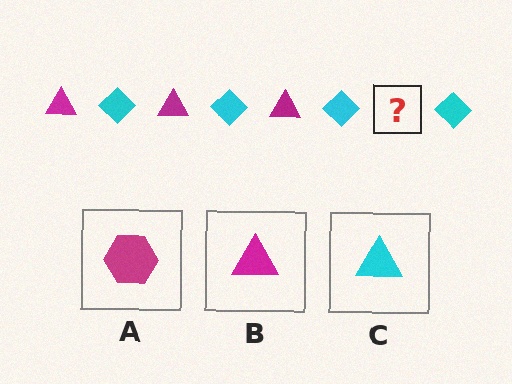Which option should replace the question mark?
Option B.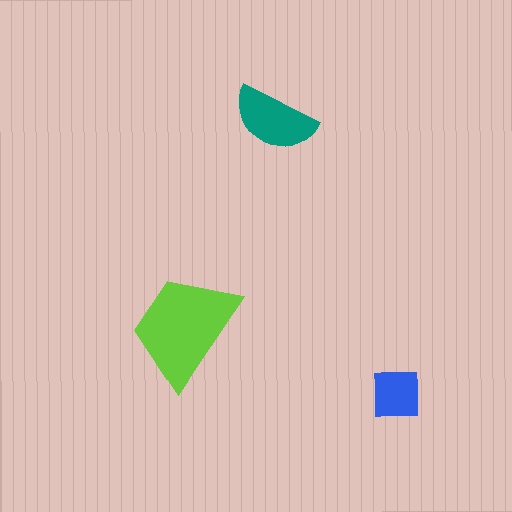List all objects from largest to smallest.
The lime trapezoid, the teal semicircle, the blue square.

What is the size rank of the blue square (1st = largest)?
3rd.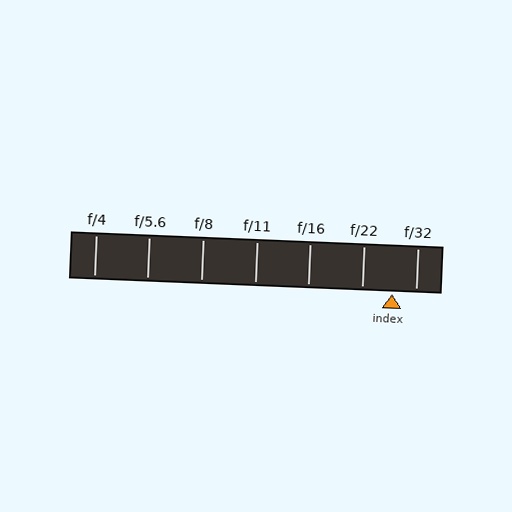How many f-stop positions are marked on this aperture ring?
There are 7 f-stop positions marked.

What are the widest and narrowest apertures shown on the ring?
The widest aperture shown is f/4 and the narrowest is f/32.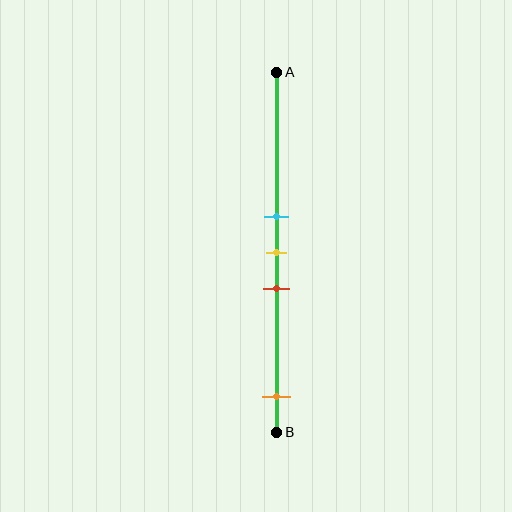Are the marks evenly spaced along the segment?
No, the marks are not evenly spaced.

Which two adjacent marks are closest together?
The cyan and yellow marks are the closest adjacent pair.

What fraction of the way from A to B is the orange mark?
The orange mark is approximately 90% (0.9) of the way from A to B.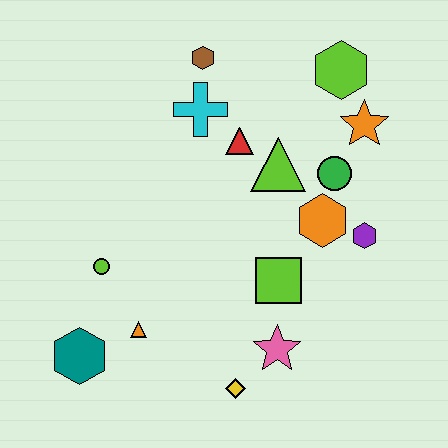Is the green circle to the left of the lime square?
No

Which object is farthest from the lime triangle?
The teal hexagon is farthest from the lime triangle.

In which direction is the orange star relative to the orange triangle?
The orange star is to the right of the orange triangle.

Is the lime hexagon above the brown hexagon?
No